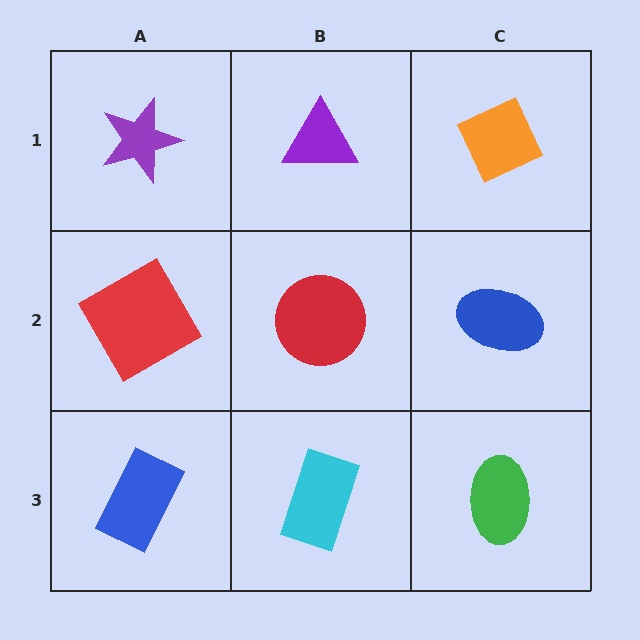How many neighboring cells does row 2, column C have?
3.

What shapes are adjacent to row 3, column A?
A red diamond (row 2, column A), a cyan rectangle (row 3, column B).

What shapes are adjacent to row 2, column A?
A purple star (row 1, column A), a blue rectangle (row 3, column A), a red circle (row 2, column B).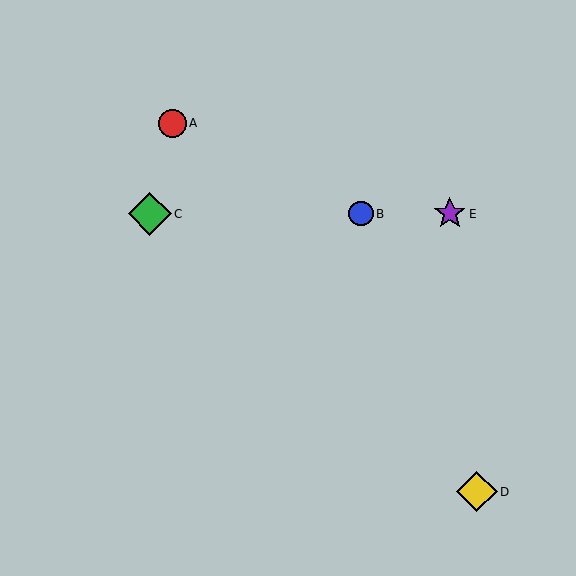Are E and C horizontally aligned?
Yes, both are at y≈214.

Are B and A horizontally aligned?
No, B is at y≈214 and A is at y≈123.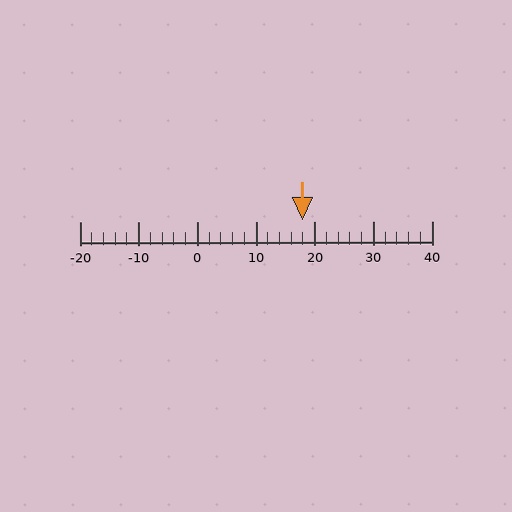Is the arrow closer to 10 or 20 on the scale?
The arrow is closer to 20.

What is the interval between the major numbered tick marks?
The major tick marks are spaced 10 units apart.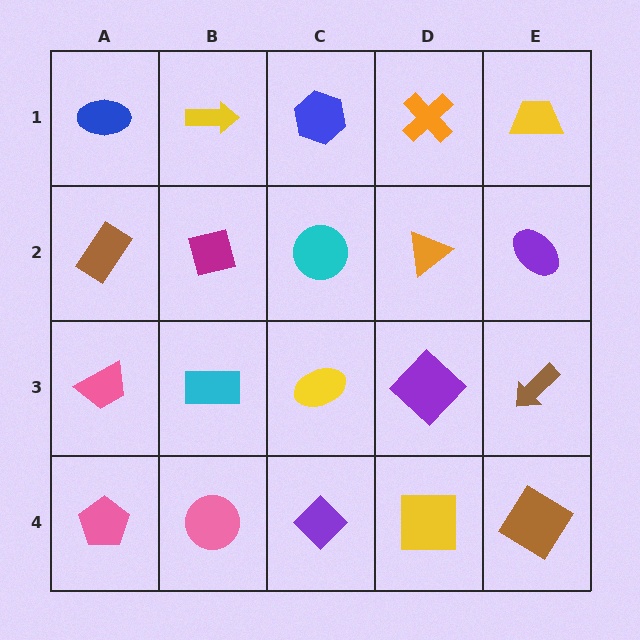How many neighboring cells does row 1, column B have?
3.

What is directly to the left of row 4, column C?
A pink circle.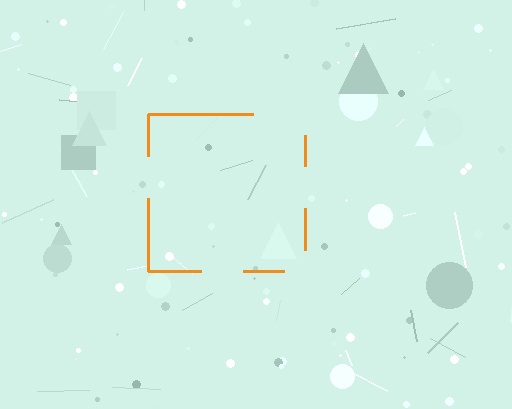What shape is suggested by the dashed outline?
The dashed outline suggests a square.